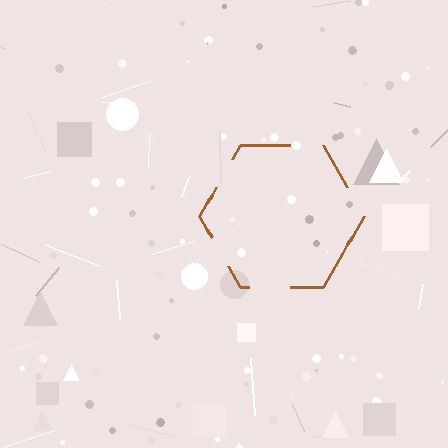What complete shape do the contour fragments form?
The contour fragments form a hexagon.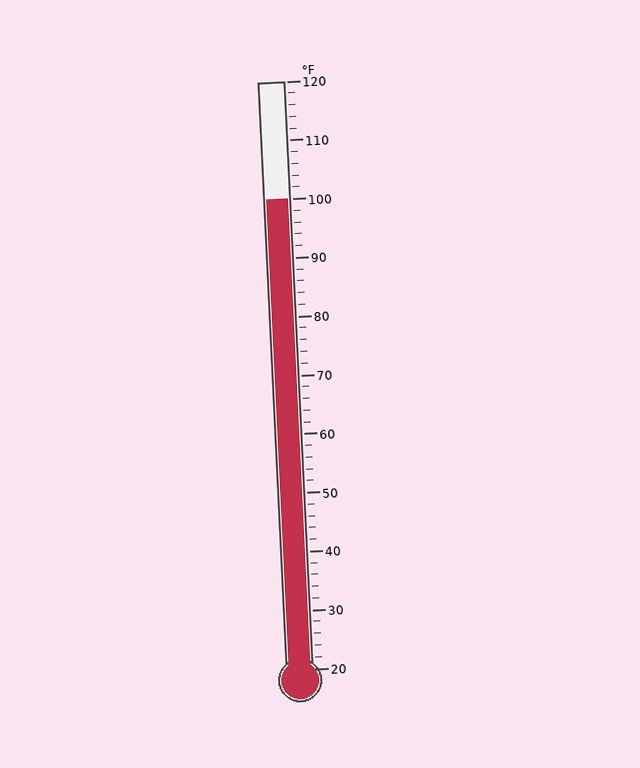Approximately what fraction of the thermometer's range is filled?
The thermometer is filled to approximately 80% of its range.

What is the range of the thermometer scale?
The thermometer scale ranges from 20°F to 120°F.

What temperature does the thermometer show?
The thermometer shows approximately 100°F.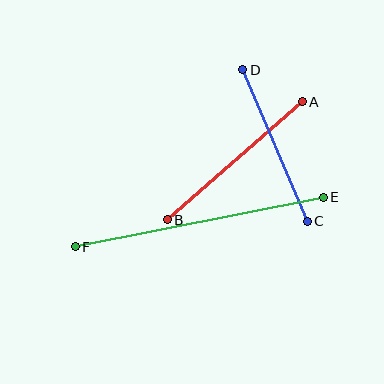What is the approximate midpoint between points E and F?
The midpoint is at approximately (199, 222) pixels.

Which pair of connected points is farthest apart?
Points E and F are farthest apart.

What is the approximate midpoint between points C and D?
The midpoint is at approximately (275, 146) pixels.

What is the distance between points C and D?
The distance is approximately 165 pixels.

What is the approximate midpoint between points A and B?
The midpoint is at approximately (235, 161) pixels.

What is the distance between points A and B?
The distance is approximately 180 pixels.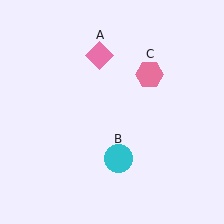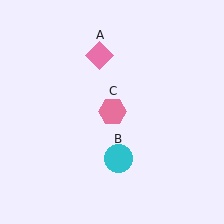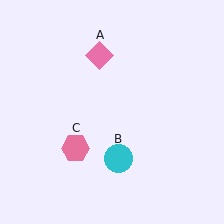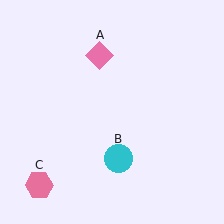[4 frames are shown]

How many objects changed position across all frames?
1 object changed position: pink hexagon (object C).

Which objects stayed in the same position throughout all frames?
Pink diamond (object A) and cyan circle (object B) remained stationary.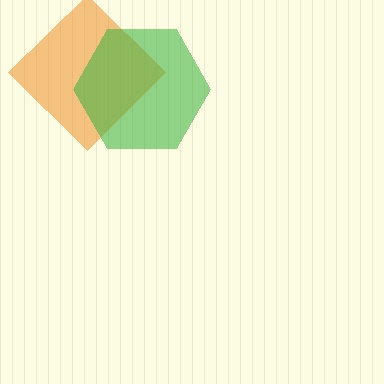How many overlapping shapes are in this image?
There are 2 overlapping shapes in the image.